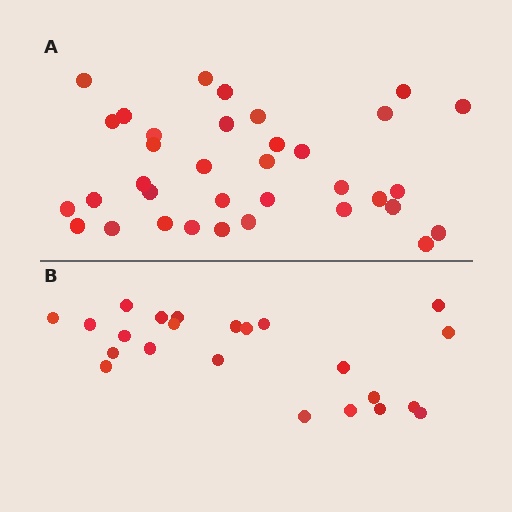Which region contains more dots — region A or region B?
Region A (the top region) has more dots.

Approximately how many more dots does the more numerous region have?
Region A has roughly 12 or so more dots than region B.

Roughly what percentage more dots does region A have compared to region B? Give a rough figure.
About 50% more.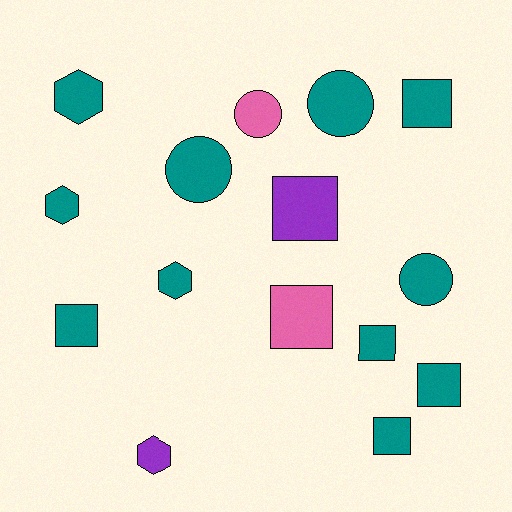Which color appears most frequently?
Teal, with 11 objects.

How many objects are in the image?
There are 15 objects.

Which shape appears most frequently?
Square, with 7 objects.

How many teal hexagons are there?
There are 3 teal hexagons.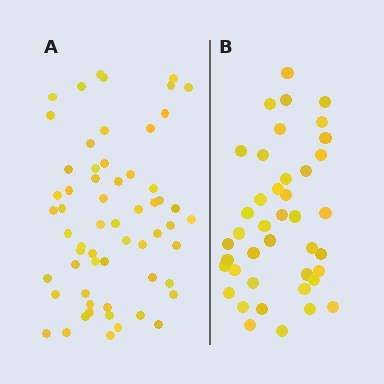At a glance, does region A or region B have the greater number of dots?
Region A (the left region) has more dots.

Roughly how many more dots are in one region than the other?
Region A has approximately 20 more dots than region B.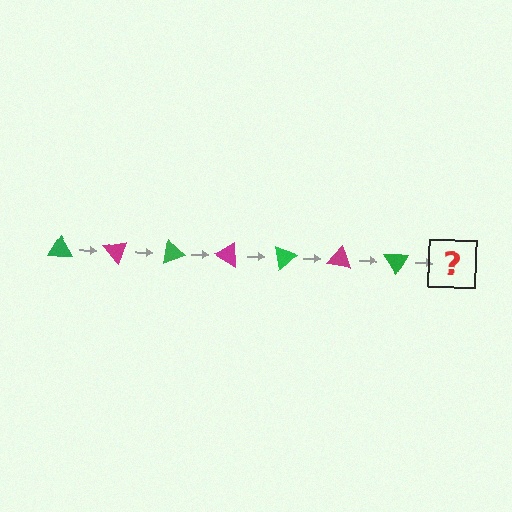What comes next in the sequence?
The next element should be a magenta triangle, rotated 350 degrees from the start.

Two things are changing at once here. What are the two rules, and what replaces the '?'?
The two rules are that it rotates 50 degrees each step and the color cycles through green and magenta. The '?' should be a magenta triangle, rotated 350 degrees from the start.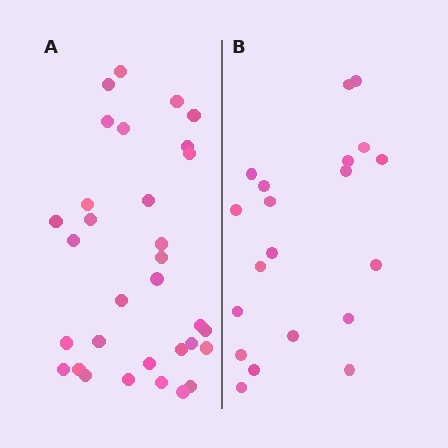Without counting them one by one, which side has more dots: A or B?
Region A (the left region) has more dots.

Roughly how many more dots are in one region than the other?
Region A has roughly 12 or so more dots than region B.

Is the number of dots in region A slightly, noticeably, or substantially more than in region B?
Region A has substantially more. The ratio is roughly 1.6 to 1.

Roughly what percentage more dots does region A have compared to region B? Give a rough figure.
About 60% more.